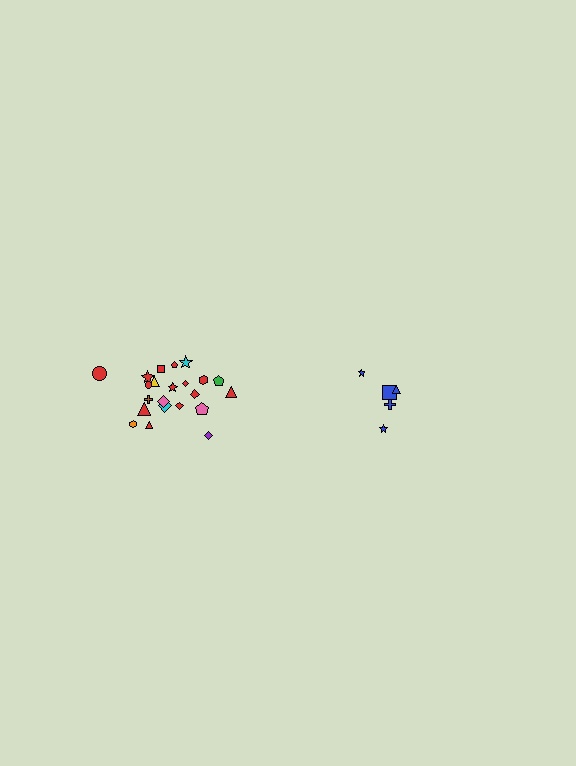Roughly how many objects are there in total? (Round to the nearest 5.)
Roughly 25 objects in total.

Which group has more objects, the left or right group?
The left group.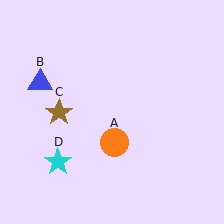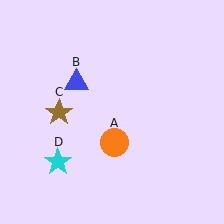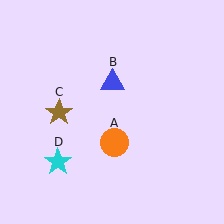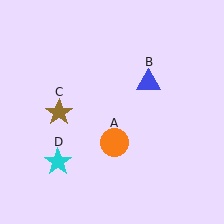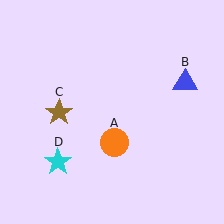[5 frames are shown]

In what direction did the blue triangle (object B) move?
The blue triangle (object B) moved right.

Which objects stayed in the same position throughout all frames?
Orange circle (object A) and brown star (object C) and cyan star (object D) remained stationary.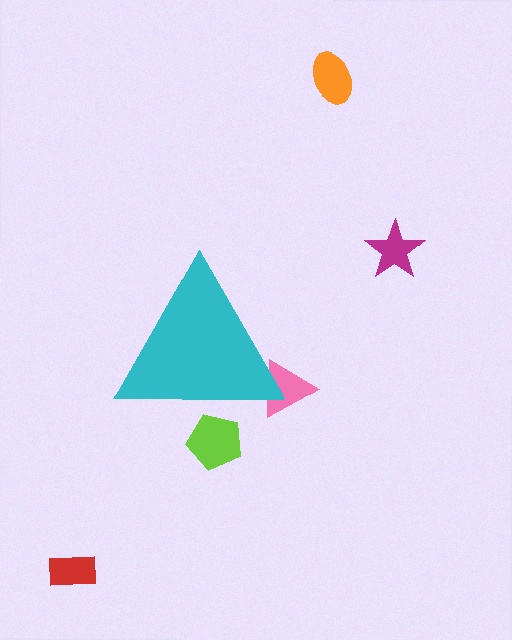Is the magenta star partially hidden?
No, the magenta star is fully visible.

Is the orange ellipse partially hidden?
No, the orange ellipse is fully visible.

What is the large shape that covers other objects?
A cyan triangle.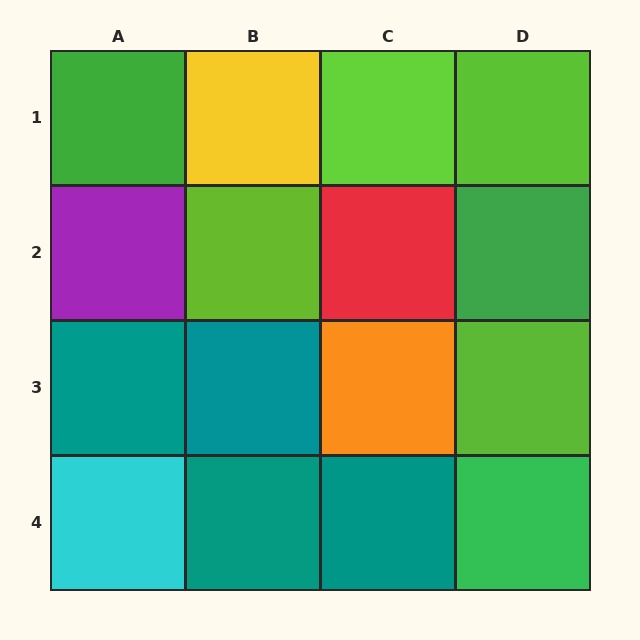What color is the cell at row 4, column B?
Teal.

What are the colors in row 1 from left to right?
Green, yellow, lime, lime.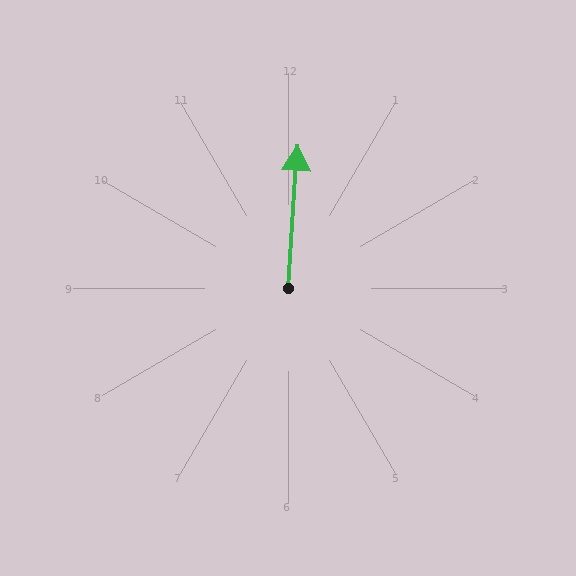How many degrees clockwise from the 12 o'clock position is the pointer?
Approximately 4 degrees.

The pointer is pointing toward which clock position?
Roughly 12 o'clock.